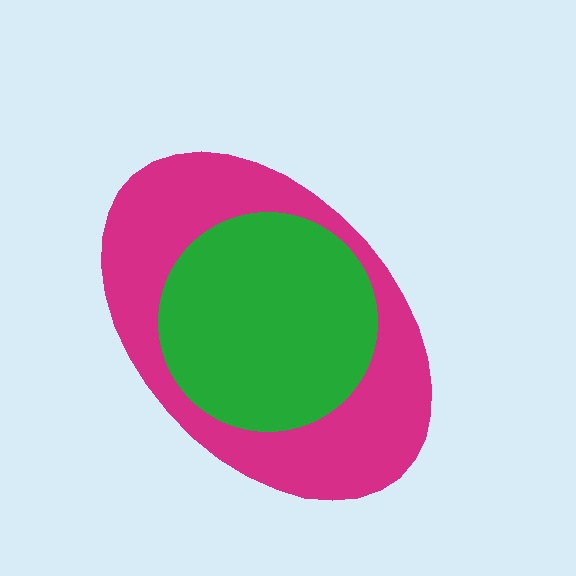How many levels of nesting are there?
2.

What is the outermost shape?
The magenta ellipse.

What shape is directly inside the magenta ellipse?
The green circle.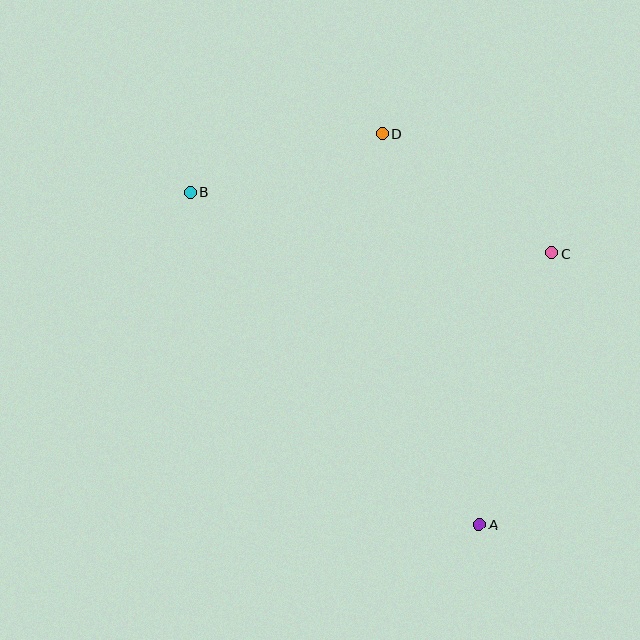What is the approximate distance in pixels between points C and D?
The distance between C and D is approximately 208 pixels.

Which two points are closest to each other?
Points B and D are closest to each other.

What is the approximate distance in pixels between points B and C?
The distance between B and C is approximately 367 pixels.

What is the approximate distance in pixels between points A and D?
The distance between A and D is approximately 402 pixels.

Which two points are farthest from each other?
Points A and B are farthest from each other.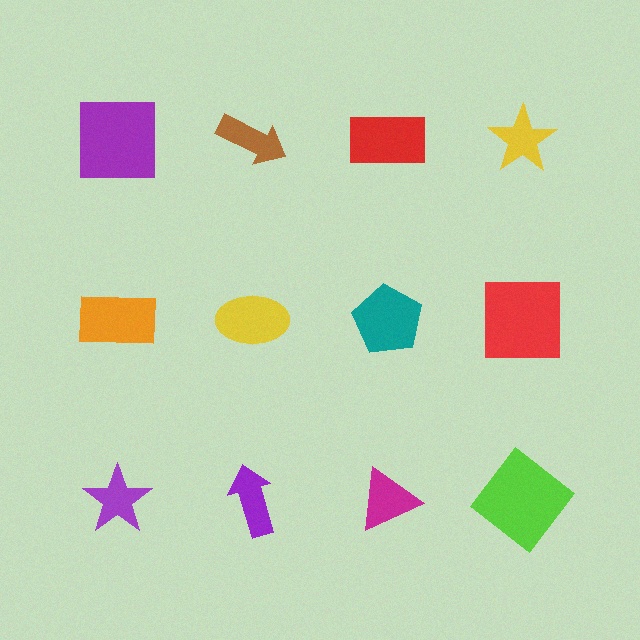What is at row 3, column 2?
A purple arrow.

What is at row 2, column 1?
An orange rectangle.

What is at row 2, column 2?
A yellow ellipse.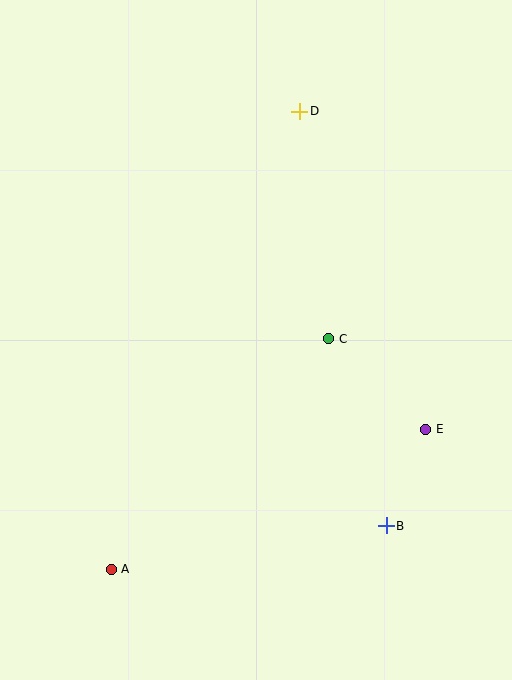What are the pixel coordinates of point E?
Point E is at (426, 429).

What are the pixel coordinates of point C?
Point C is at (329, 339).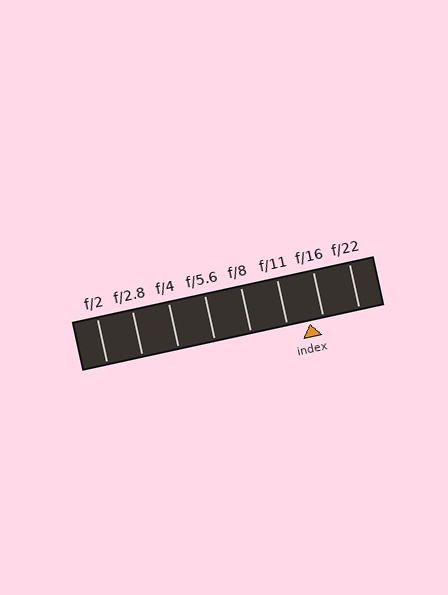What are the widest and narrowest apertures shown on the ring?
The widest aperture shown is f/2 and the narrowest is f/22.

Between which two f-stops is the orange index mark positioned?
The index mark is between f/11 and f/16.